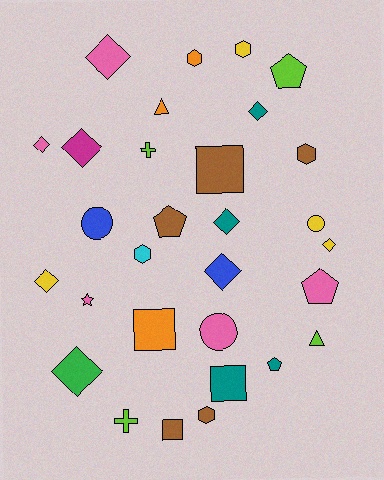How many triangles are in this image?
There are 2 triangles.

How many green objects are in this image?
There is 1 green object.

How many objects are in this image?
There are 30 objects.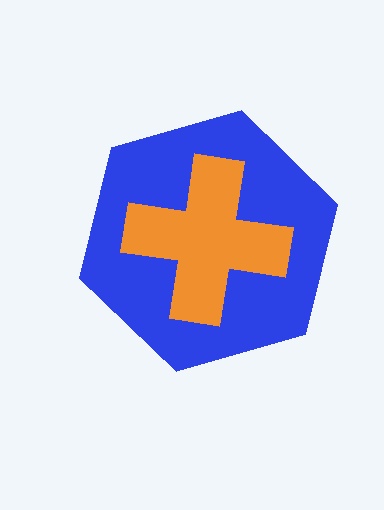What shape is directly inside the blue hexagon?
The orange cross.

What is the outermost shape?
The blue hexagon.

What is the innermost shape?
The orange cross.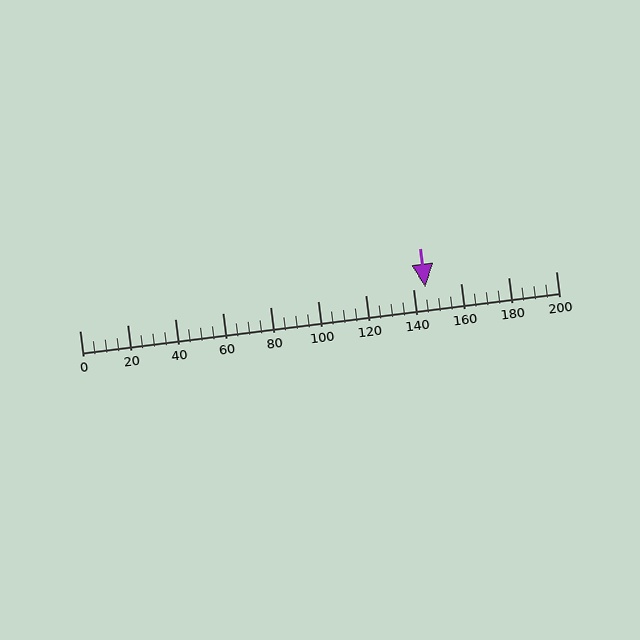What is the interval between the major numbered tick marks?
The major tick marks are spaced 20 units apart.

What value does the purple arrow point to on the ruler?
The purple arrow points to approximately 145.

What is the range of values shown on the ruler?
The ruler shows values from 0 to 200.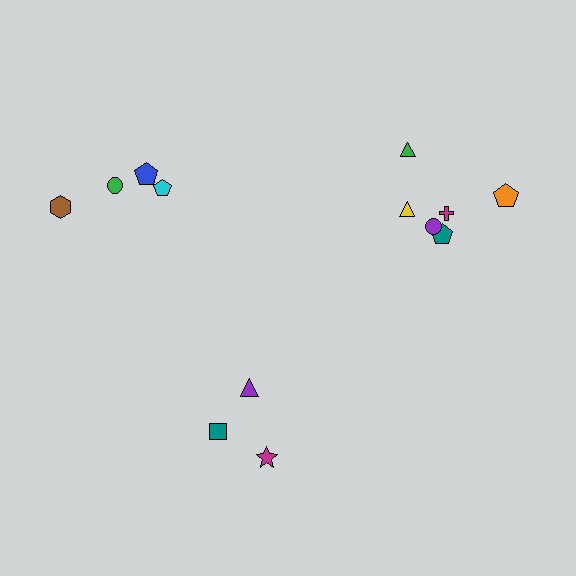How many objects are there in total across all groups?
There are 13 objects.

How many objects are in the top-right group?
There are 6 objects.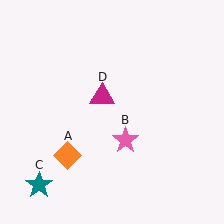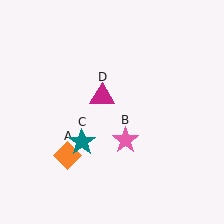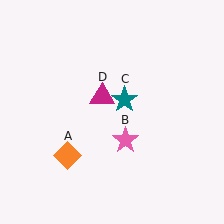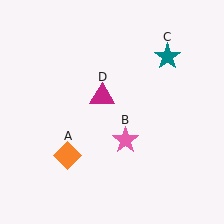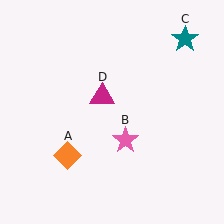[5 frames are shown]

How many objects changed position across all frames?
1 object changed position: teal star (object C).